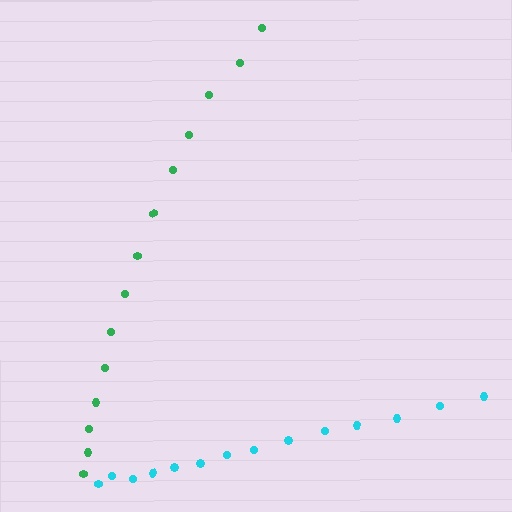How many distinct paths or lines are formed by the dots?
There are 2 distinct paths.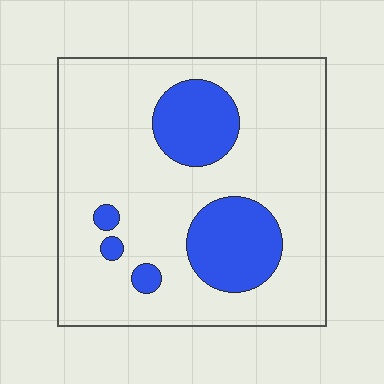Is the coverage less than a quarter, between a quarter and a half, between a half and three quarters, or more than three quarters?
Less than a quarter.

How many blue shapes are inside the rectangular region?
5.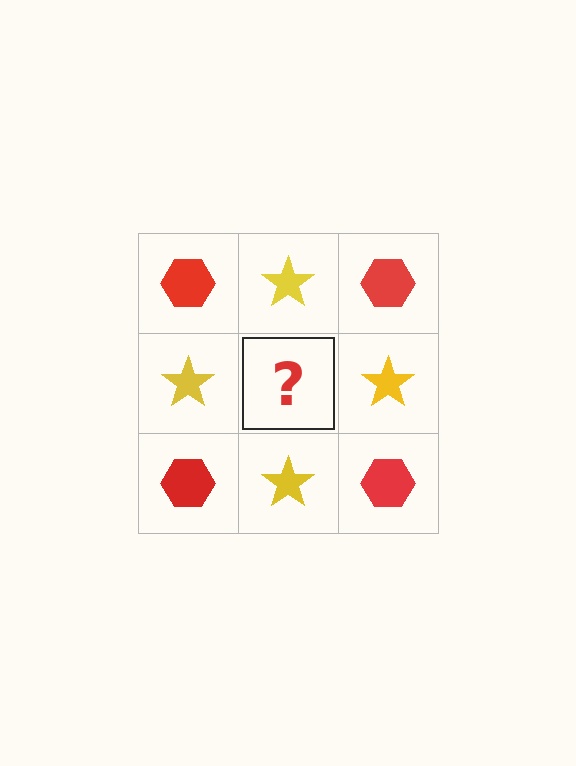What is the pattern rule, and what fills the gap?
The rule is that it alternates red hexagon and yellow star in a checkerboard pattern. The gap should be filled with a red hexagon.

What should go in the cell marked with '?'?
The missing cell should contain a red hexagon.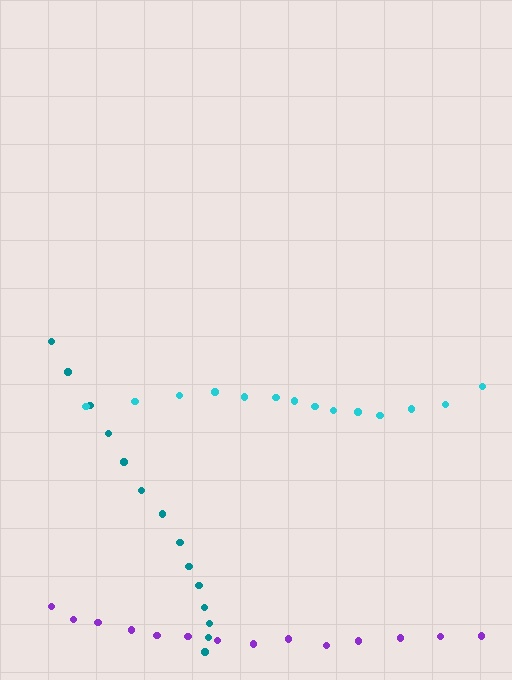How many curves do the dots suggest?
There are 3 distinct paths.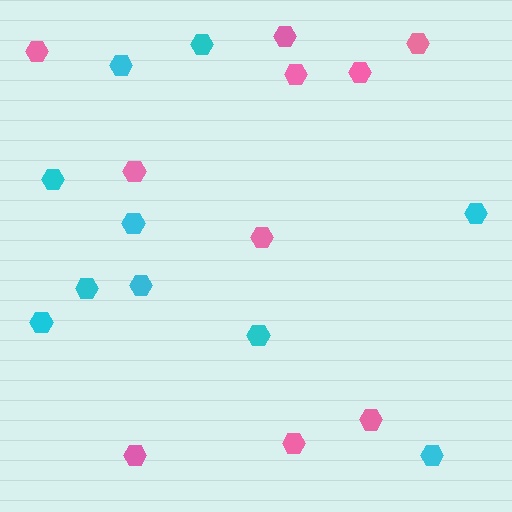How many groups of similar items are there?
There are 2 groups: one group of cyan hexagons (10) and one group of pink hexagons (10).